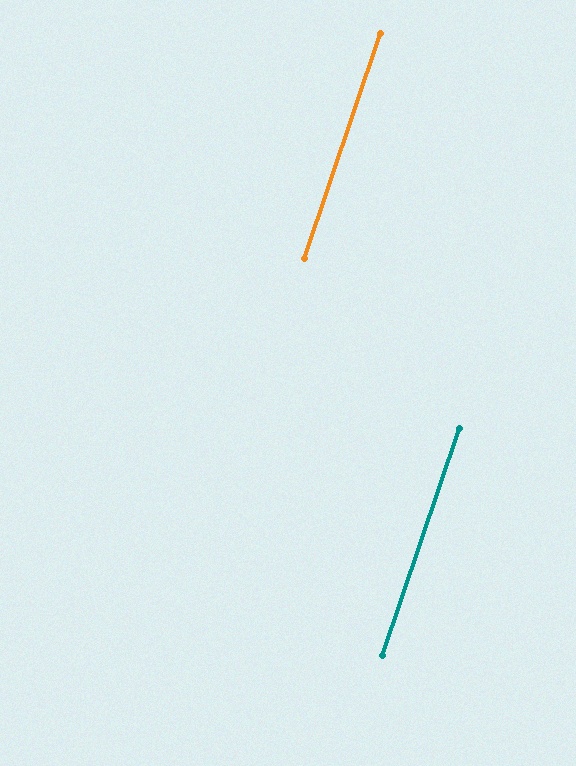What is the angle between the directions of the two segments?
Approximately 0 degrees.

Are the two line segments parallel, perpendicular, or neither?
Parallel — their directions differ by only 0.2°.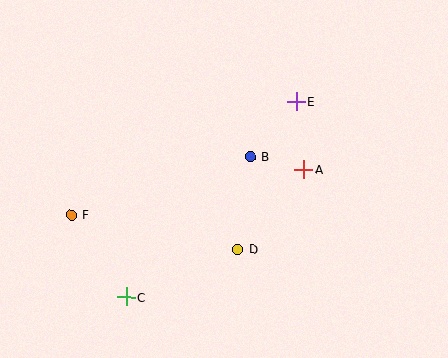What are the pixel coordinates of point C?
Point C is at (126, 297).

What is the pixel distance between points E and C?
The distance between E and C is 259 pixels.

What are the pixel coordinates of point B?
Point B is at (250, 157).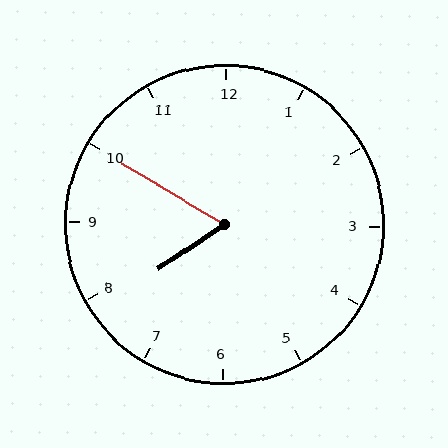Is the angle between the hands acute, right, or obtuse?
It is acute.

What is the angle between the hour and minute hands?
Approximately 65 degrees.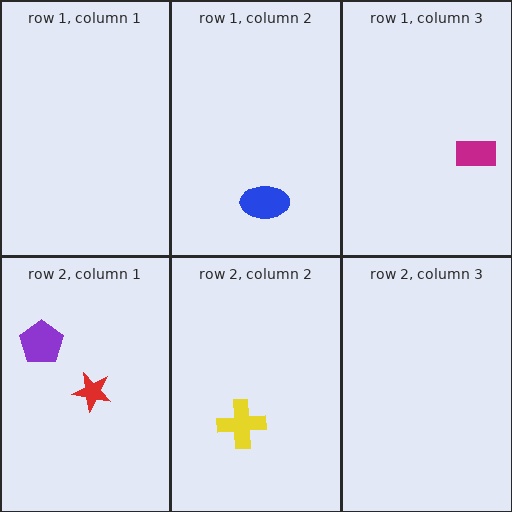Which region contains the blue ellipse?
The row 1, column 2 region.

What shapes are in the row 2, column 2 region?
The yellow cross.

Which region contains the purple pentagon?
The row 2, column 1 region.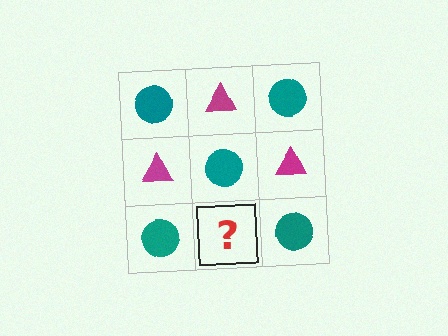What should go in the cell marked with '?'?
The missing cell should contain a magenta triangle.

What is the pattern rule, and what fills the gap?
The rule is that it alternates teal circle and magenta triangle in a checkerboard pattern. The gap should be filled with a magenta triangle.